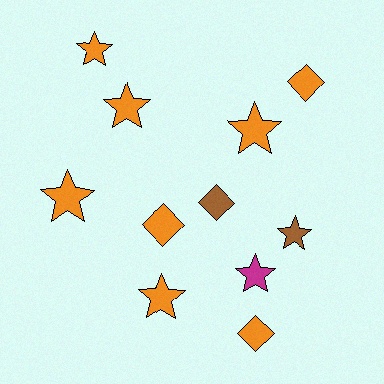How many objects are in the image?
There are 11 objects.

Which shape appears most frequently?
Star, with 7 objects.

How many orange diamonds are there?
There are 3 orange diamonds.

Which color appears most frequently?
Orange, with 8 objects.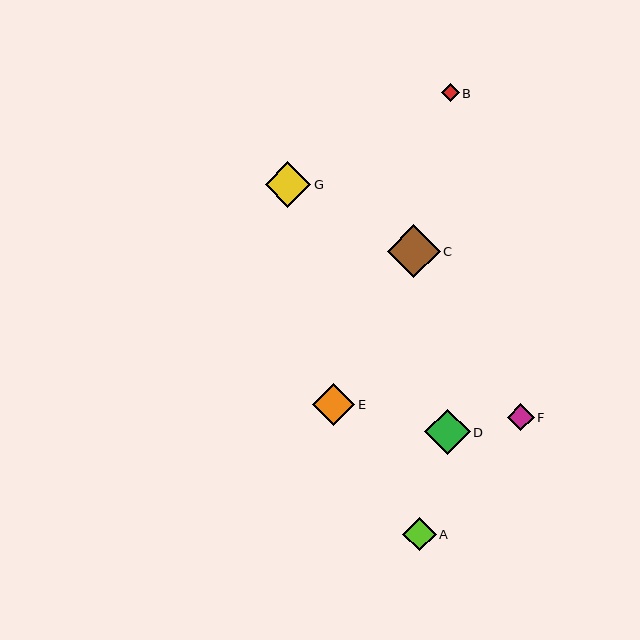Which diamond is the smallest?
Diamond B is the smallest with a size of approximately 18 pixels.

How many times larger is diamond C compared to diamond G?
Diamond C is approximately 1.2 times the size of diamond G.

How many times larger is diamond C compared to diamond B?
Diamond C is approximately 3.0 times the size of diamond B.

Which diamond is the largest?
Diamond C is the largest with a size of approximately 53 pixels.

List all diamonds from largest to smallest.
From largest to smallest: C, D, G, E, A, F, B.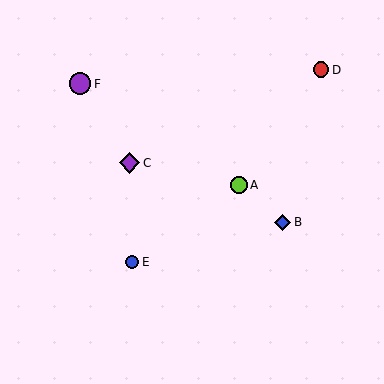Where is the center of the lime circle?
The center of the lime circle is at (239, 185).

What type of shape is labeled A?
Shape A is a lime circle.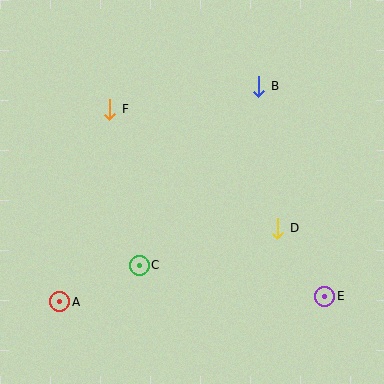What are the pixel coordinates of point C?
Point C is at (139, 265).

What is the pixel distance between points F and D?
The distance between F and D is 206 pixels.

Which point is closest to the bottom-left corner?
Point A is closest to the bottom-left corner.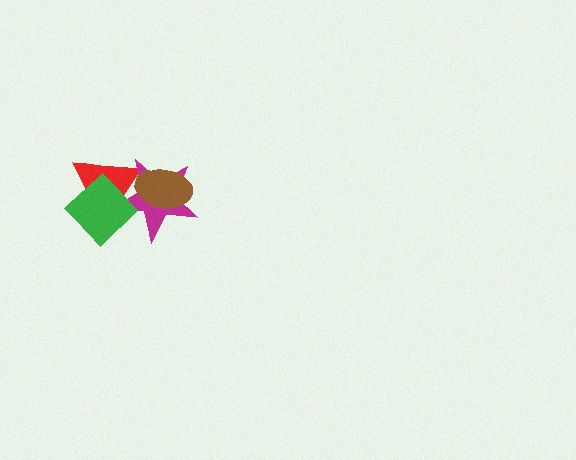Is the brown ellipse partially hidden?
No, no other shape covers it.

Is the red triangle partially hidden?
Yes, it is partially covered by another shape.